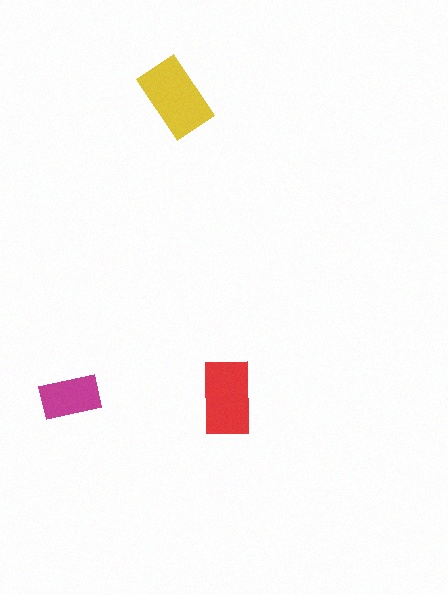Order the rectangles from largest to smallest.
the yellow one, the red one, the magenta one.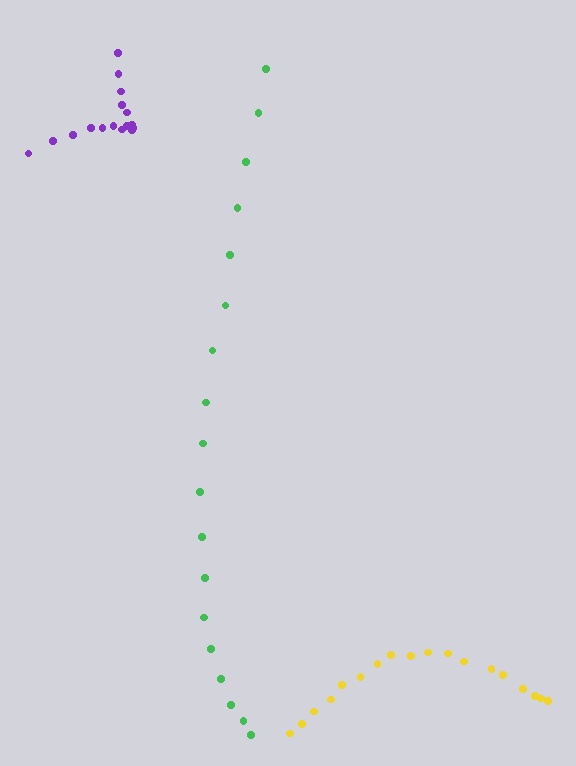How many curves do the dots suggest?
There are 3 distinct paths.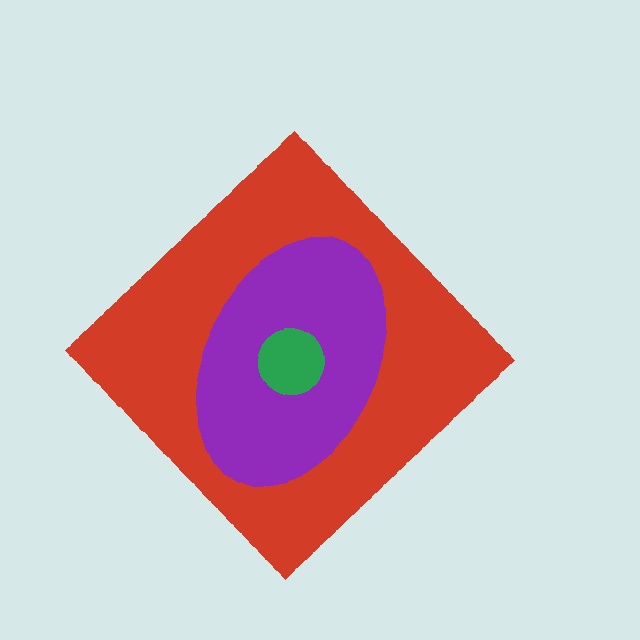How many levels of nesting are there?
3.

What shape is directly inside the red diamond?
The purple ellipse.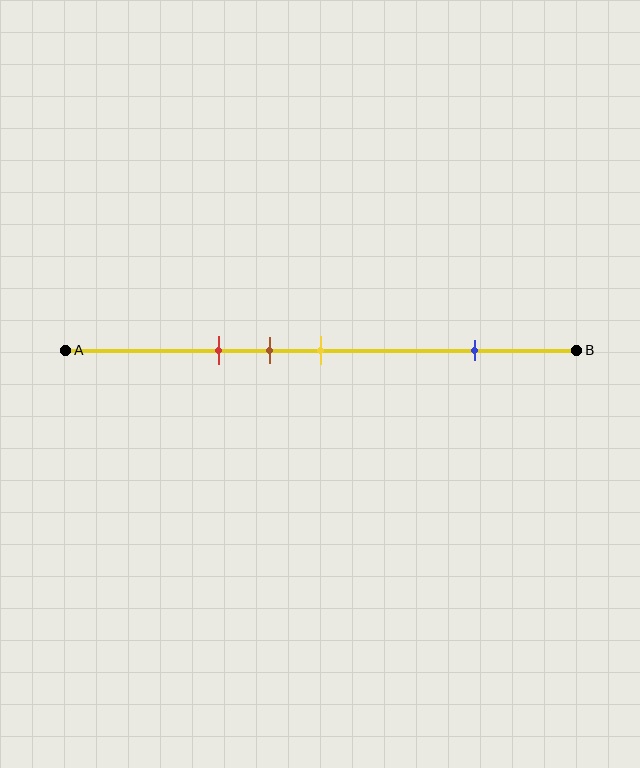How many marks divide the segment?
There are 4 marks dividing the segment.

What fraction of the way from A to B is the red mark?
The red mark is approximately 30% (0.3) of the way from A to B.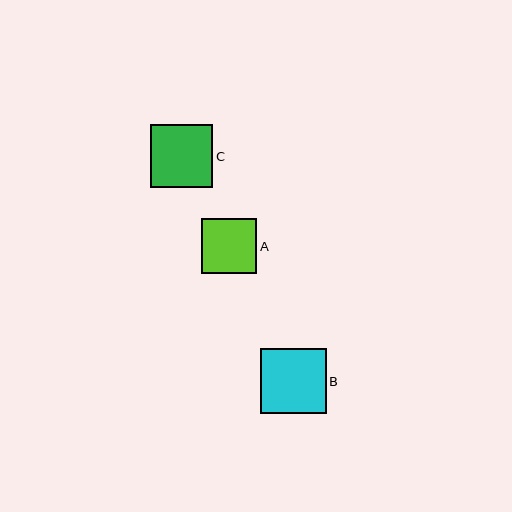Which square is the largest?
Square B is the largest with a size of approximately 65 pixels.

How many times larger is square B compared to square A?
Square B is approximately 1.2 times the size of square A.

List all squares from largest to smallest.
From largest to smallest: B, C, A.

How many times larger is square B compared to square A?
Square B is approximately 1.2 times the size of square A.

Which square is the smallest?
Square A is the smallest with a size of approximately 55 pixels.